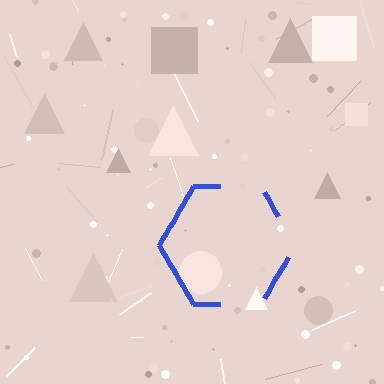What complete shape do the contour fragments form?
The contour fragments form a hexagon.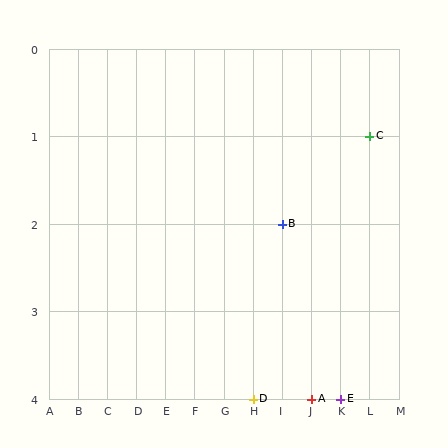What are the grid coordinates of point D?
Point D is at grid coordinates (H, 4).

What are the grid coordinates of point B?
Point B is at grid coordinates (I, 2).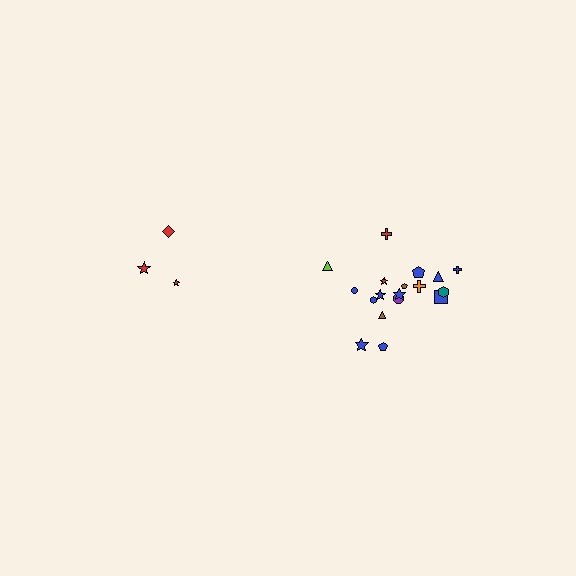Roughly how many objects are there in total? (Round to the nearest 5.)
Roughly 20 objects in total.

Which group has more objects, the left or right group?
The right group.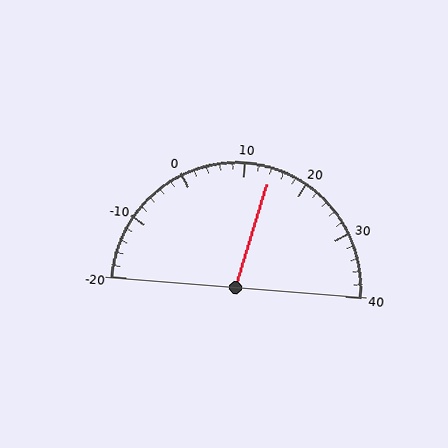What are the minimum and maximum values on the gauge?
The gauge ranges from -20 to 40.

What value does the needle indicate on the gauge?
The needle indicates approximately 14.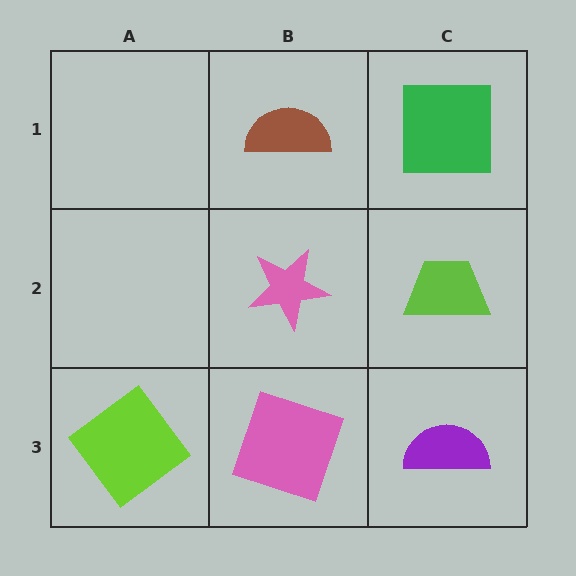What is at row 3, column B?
A pink square.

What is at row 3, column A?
A lime diamond.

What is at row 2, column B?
A pink star.